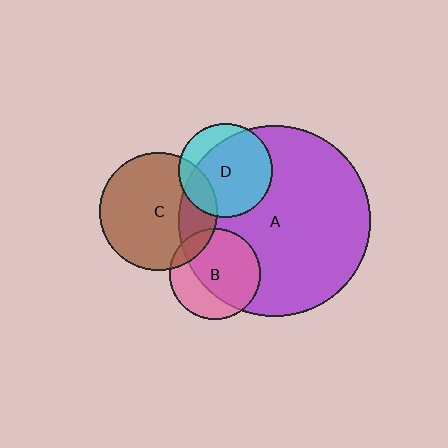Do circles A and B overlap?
Yes.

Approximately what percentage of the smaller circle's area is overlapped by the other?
Approximately 70%.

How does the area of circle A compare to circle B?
Approximately 4.5 times.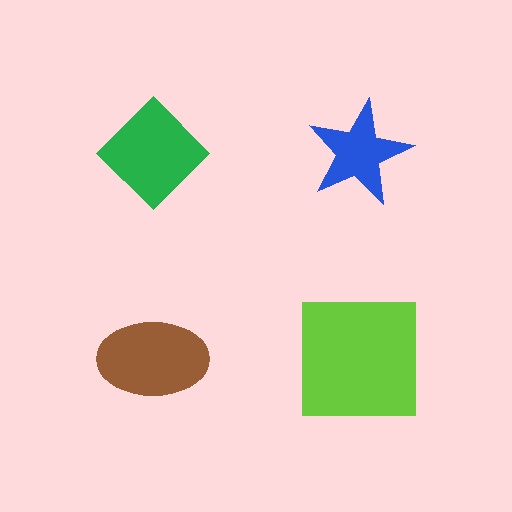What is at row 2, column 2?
A lime square.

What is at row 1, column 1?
A green diamond.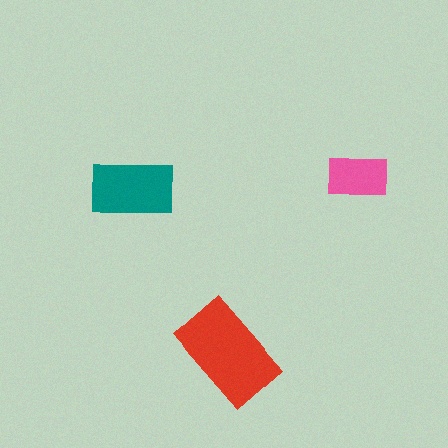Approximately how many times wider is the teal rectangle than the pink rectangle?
About 1.5 times wider.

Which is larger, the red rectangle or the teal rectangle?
The red one.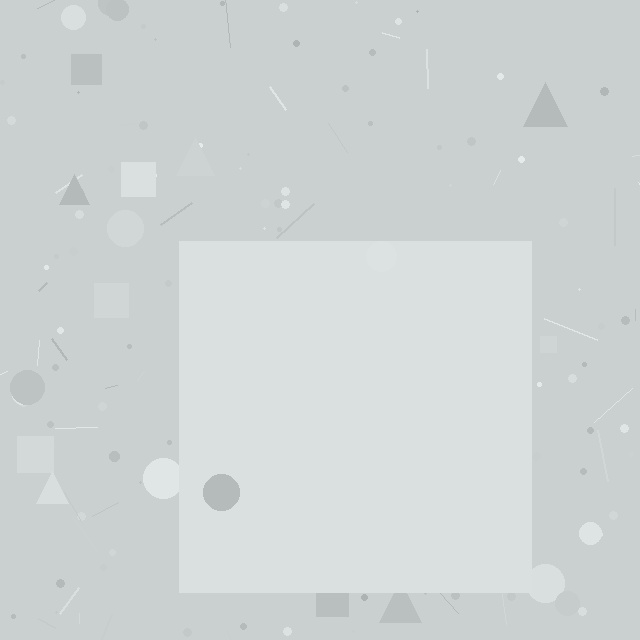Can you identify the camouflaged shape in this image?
The camouflaged shape is a square.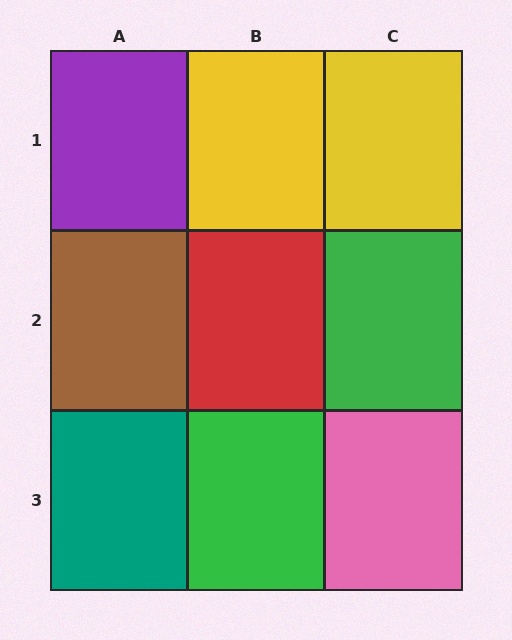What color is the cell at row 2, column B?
Red.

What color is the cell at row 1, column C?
Yellow.